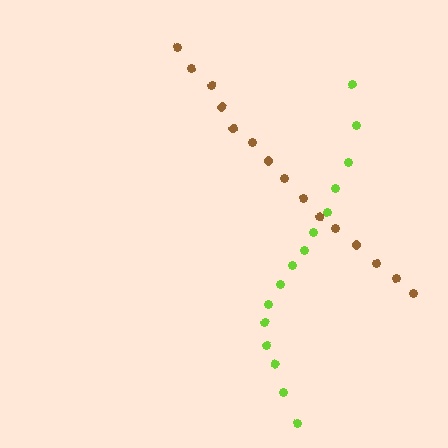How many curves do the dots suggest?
There are 2 distinct paths.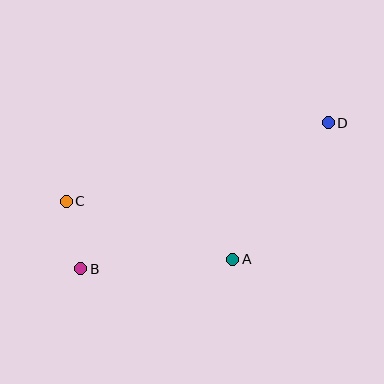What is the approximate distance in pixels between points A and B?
The distance between A and B is approximately 152 pixels.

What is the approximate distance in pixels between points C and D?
The distance between C and D is approximately 274 pixels.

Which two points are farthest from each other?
Points B and D are farthest from each other.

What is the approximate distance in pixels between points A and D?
The distance between A and D is approximately 167 pixels.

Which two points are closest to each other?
Points B and C are closest to each other.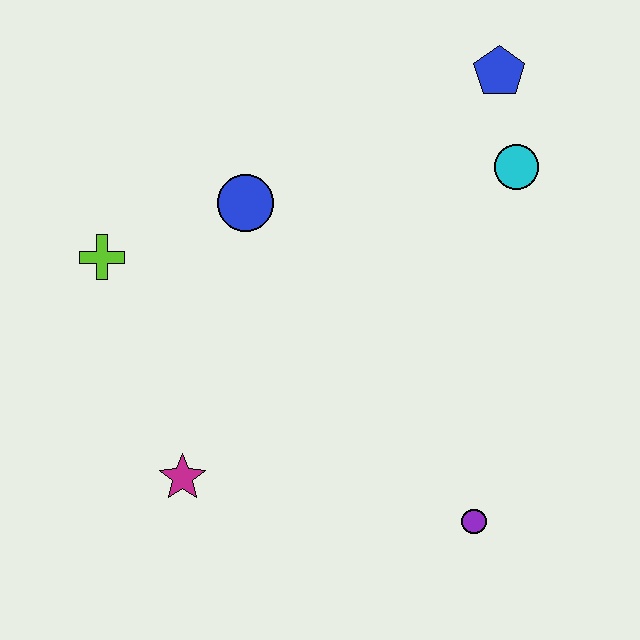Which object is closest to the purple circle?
The magenta star is closest to the purple circle.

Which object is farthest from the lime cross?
The purple circle is farthest from the lime cross.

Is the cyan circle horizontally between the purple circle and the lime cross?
No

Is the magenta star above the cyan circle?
No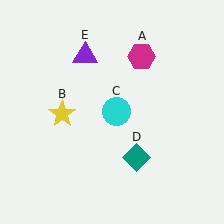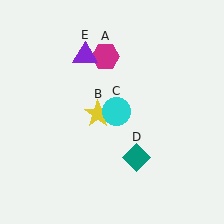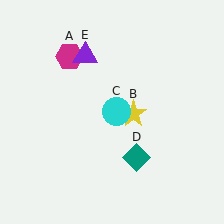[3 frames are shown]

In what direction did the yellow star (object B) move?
The yellow star (object B) moved right.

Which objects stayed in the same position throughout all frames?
Cyan circle (object C) and teal diamond (object D) and purple triangle (object E) remained stationary.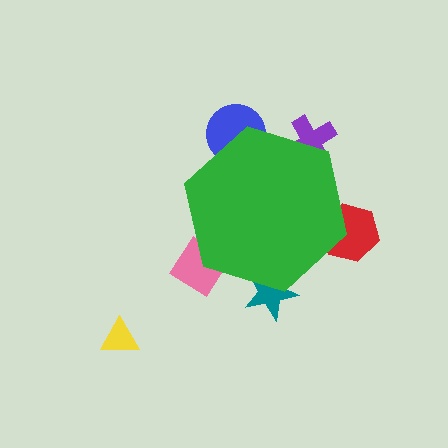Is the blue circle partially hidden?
Yes, the blue circle is partially hidden behind the green hexagon.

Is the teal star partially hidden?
Yes, the teal star is partially hidden behind the green hexagon.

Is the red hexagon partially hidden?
Yes, the red hexagon is partially hidden behind the green hexagon.